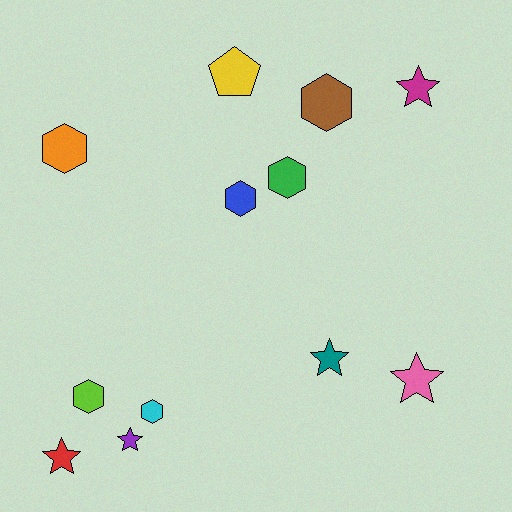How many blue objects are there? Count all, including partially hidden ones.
There is 1 blue object.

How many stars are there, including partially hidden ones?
There are 5 stars.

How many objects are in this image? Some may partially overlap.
There are 12 objects.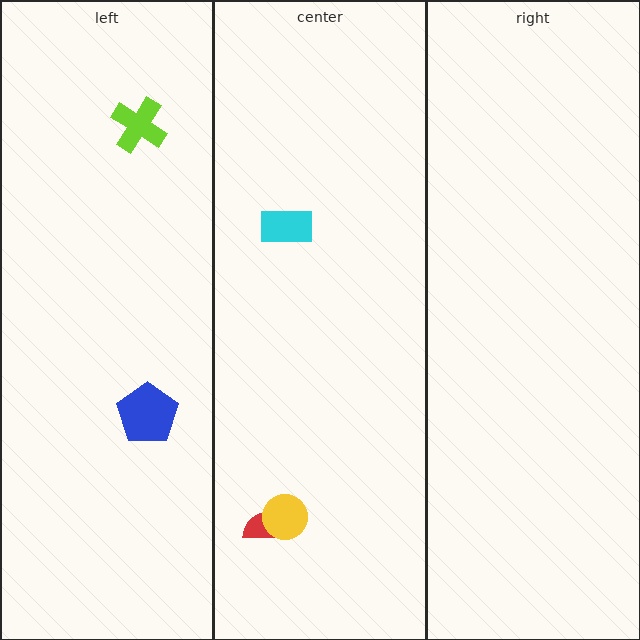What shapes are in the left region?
The blue pentagon, the lime cross.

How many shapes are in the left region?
2.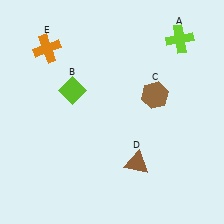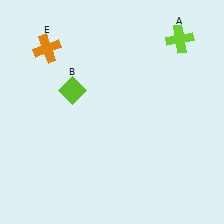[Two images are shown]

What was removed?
The brown triangle (D), the brown hexagon (C) were removed in Image 2.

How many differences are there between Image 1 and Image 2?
There are 2 differences between the two images.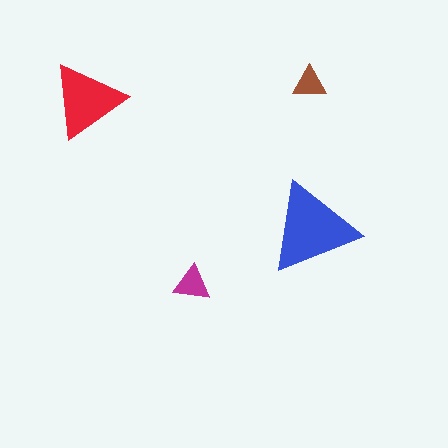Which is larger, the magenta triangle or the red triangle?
The red one.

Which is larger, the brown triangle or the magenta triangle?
The magenta one.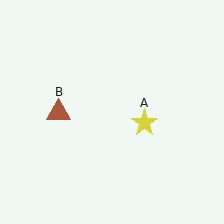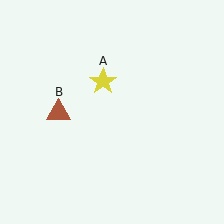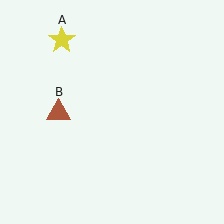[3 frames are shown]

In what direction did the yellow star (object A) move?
The yellow star (object A) moved up and to the left.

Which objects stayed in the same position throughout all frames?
Brown triangle (object B) remained stationary.